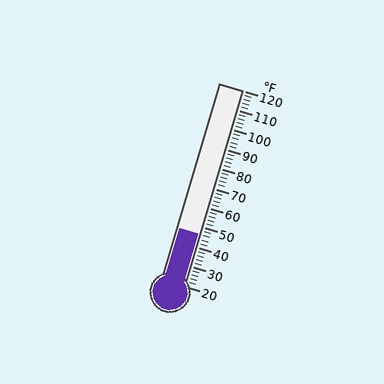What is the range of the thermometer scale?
The thermometer scale ranges from 20°F to 120°F.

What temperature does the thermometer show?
The thermometer shows approximately 46°F.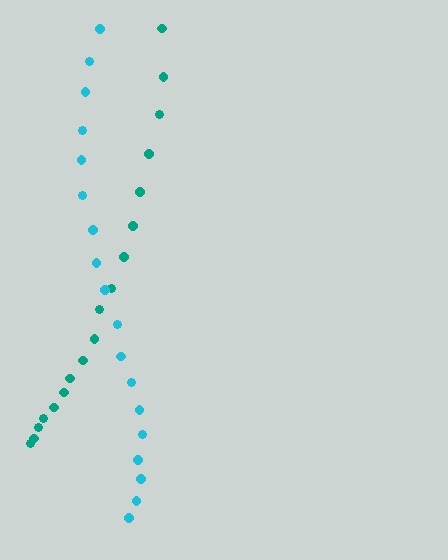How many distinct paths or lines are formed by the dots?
There are 2 distinct paths.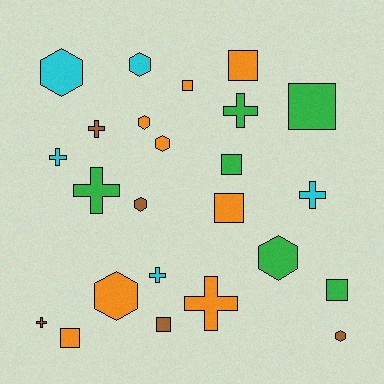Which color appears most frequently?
Orange, with 8 objects.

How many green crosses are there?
There are 2 green crosses.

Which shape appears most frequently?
Square, with 8 objects.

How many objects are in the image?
There are 24 objects.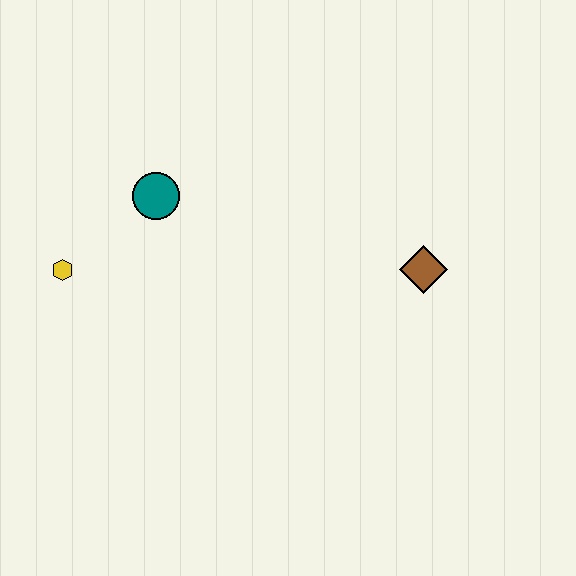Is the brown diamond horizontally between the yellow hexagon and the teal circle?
No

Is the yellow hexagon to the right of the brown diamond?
No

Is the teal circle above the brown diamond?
Yes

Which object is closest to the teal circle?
The yellow hexagon is closest to the teal circle.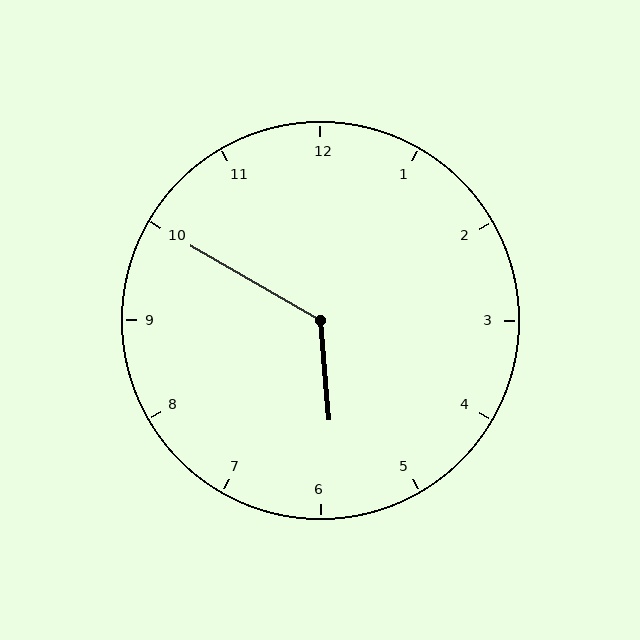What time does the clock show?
5:50.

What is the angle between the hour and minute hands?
Approximately 125 degrees.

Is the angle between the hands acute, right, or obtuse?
It is obtuse.